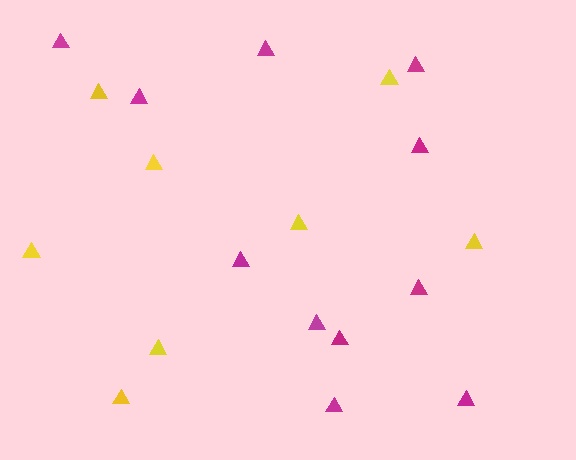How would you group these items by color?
There are 2 groups: one group of yellow triangles (8) and one group of magenta triangles (11).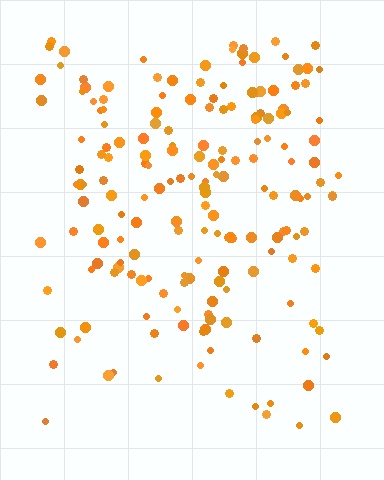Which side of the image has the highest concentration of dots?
The top.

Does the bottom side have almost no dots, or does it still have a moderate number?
Still a moderate number, just noticeably fewer than the top.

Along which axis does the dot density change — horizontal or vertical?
Vertical.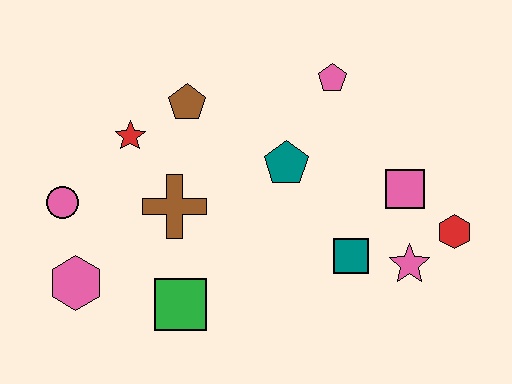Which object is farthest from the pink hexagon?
The red hexagon is farthest from the pink hexagon.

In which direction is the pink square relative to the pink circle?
The pink square is to the right of the pink circle.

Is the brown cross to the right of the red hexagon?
No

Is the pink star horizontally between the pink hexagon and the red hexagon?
Yes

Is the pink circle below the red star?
Yes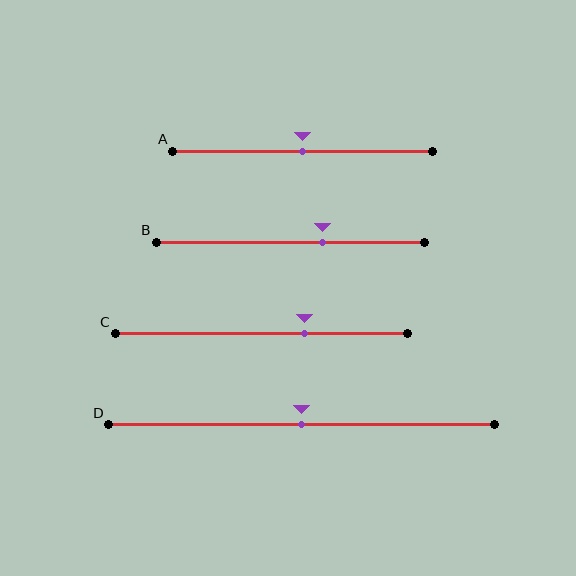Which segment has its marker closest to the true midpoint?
Segment A has its marker closest to the true midpoint.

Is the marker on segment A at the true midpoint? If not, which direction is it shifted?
Yes, the marker on segment A is at the true midpoint.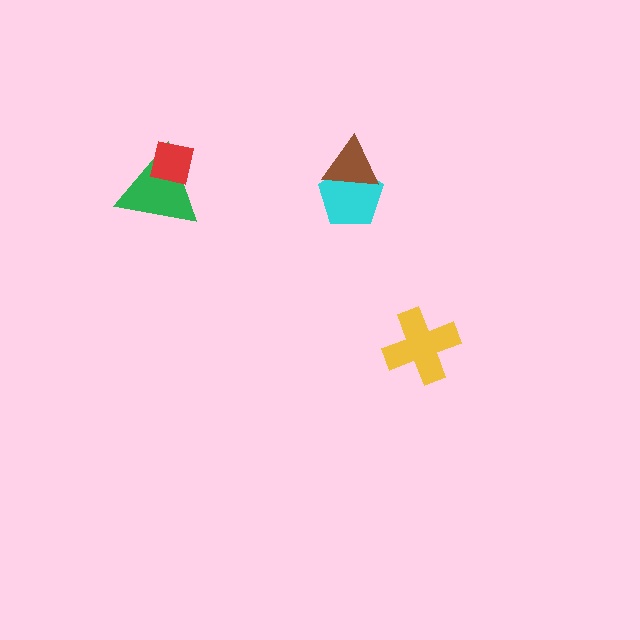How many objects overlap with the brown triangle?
1 object overlaps with the brown triangle.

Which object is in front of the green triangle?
The red square is in front of the green triangle.